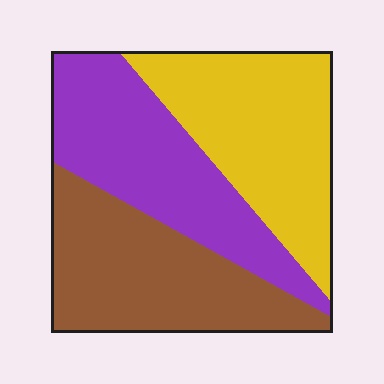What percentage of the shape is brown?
Brown covers 33% of the shape.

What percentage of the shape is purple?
Purple takes up about one third (1/3) of the shape.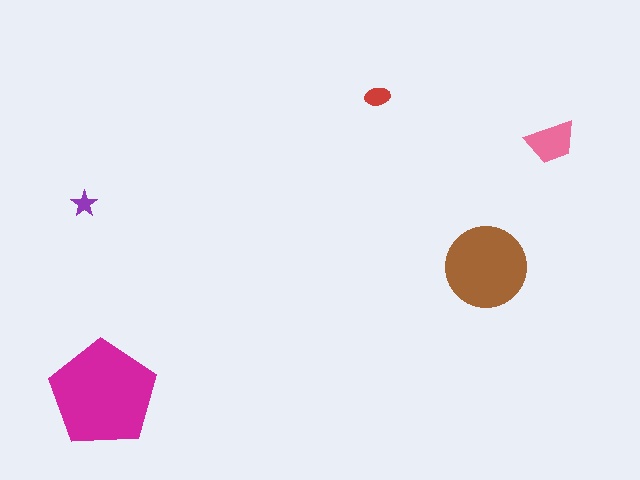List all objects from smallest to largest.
The purple star, the red ellipse, the pink trapezoid, the brown circle, the magenta pentagon.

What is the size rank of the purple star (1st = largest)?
5th.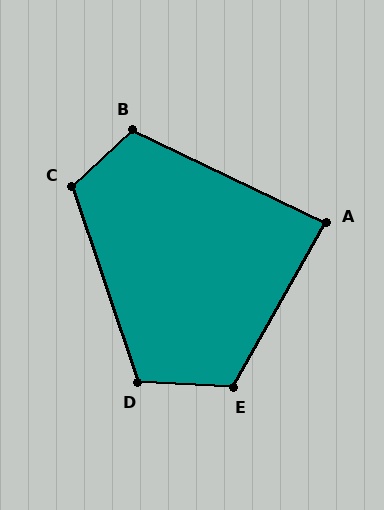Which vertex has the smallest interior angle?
A, at approximately 86 degrees.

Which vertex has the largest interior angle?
E, at approximately 117 degrees.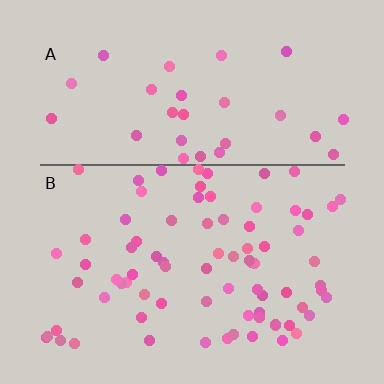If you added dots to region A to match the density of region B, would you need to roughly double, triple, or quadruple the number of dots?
Approximately double.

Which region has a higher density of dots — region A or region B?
B (the bottom).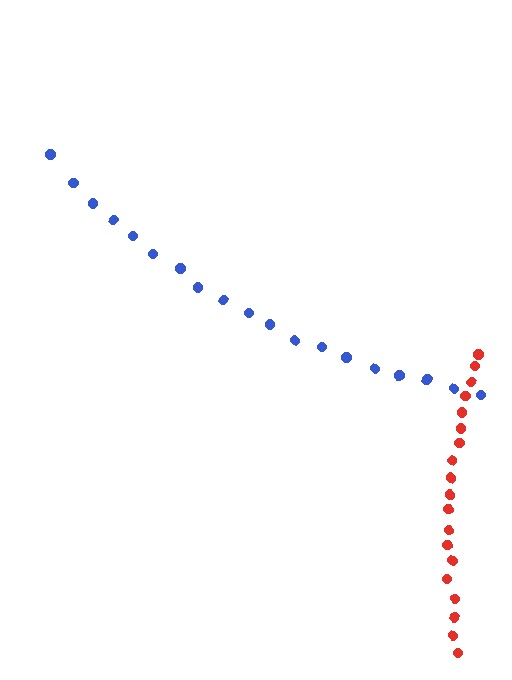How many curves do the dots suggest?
There are 2 distinct paths.